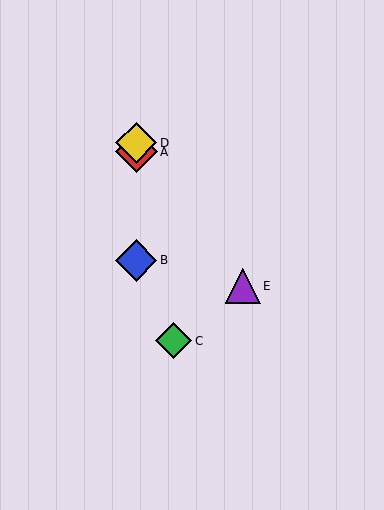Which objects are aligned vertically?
Objects A, B, D are aligned vertically.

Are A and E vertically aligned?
No, A is at x≈136 and E is at x≈243.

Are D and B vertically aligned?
Yes, both are at x≈136.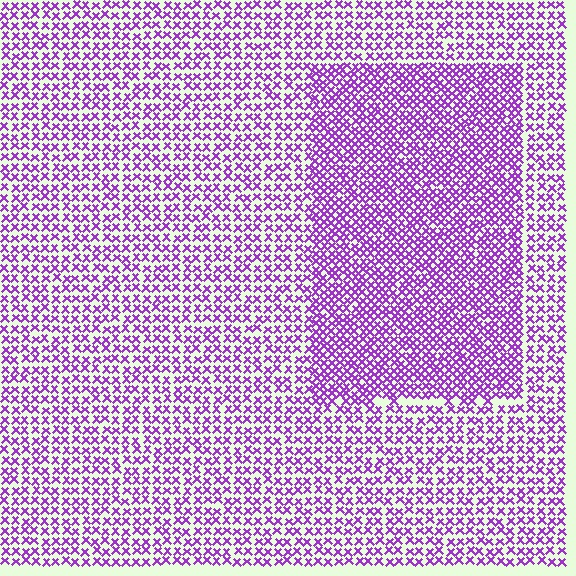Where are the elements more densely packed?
The elements are more densely packed inside the rectangle boundary.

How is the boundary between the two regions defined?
The boundary is defined by a change in element density (approximately 1.7x ratio). All elements are the same color, size, and shape.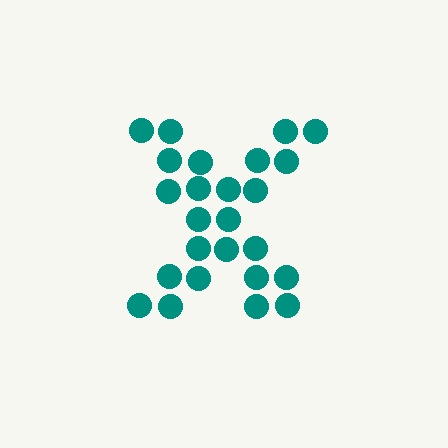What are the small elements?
The small elements are circles.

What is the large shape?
The large shape is the letter X.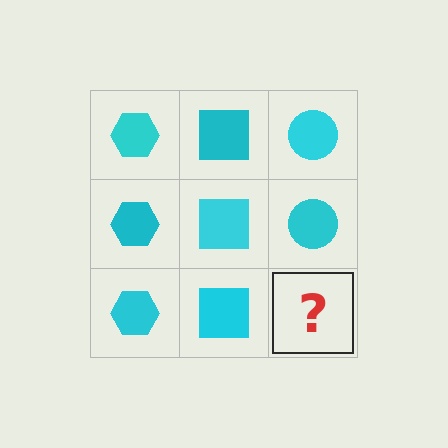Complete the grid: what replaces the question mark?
The question mark should be replaced with a cyan circle.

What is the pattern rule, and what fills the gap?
The rule is that each column has a consistent shape. The gap should be filled with a cyan circle.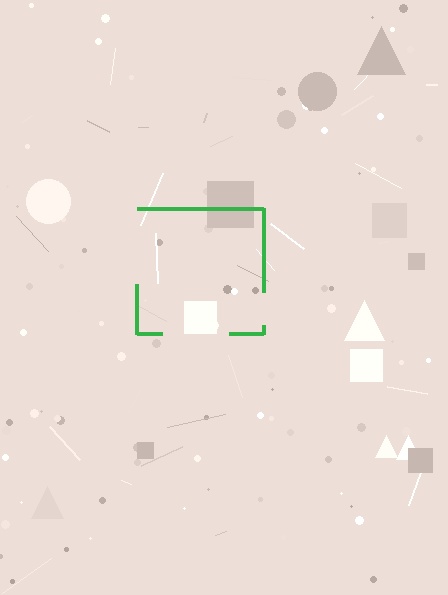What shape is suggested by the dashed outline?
The dashed outline suggests a square.